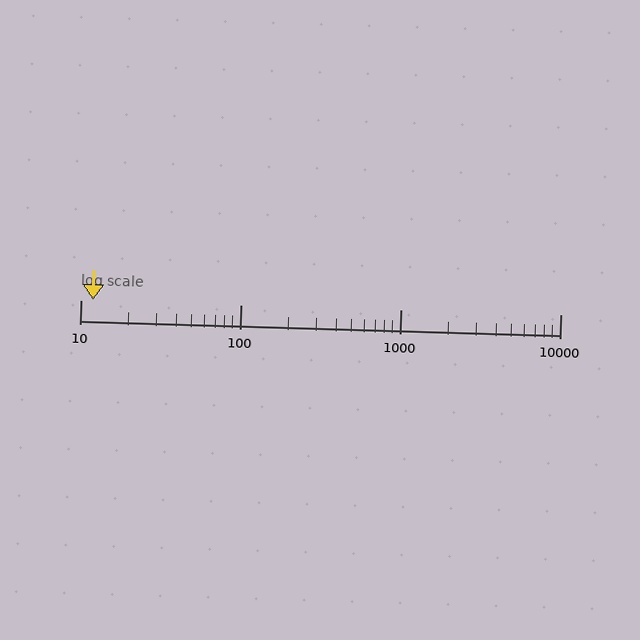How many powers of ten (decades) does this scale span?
The scale spans 3 decades, from 10 to 10000.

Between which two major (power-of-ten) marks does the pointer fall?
The pointer is between 10 and 100.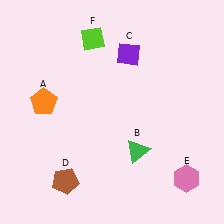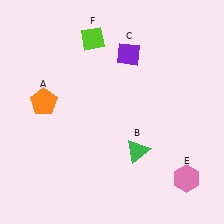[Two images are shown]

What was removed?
The brown pentagon (D) was removed in Image 2.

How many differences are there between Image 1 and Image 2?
There is 1 difference between the two images.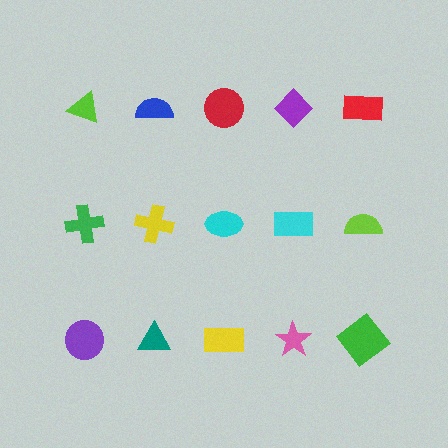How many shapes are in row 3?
5 shapes.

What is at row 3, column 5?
A green diamond.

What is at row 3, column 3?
A yellow rectangle.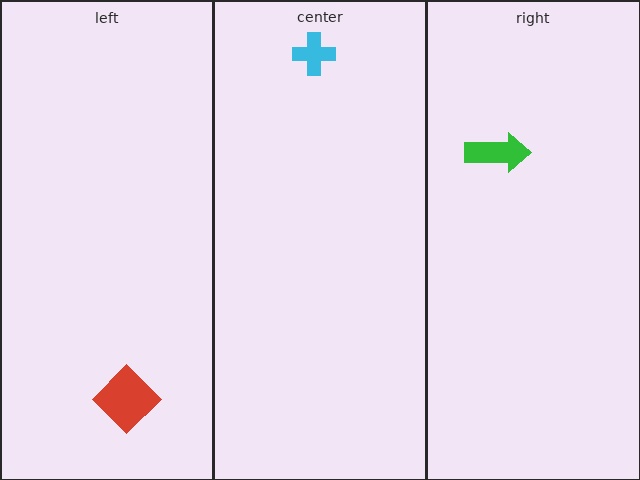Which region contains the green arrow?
The right region.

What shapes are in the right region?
The green arrow.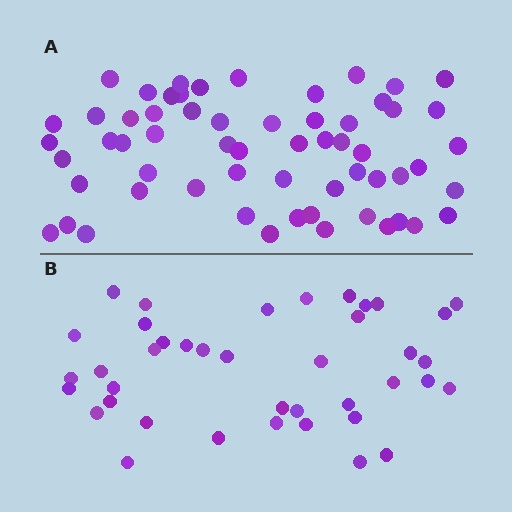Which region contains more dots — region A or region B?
Region A (the top region) has more dots.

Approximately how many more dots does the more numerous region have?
Region A has approximately 20 more dots than region B.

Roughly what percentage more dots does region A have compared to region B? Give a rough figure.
About 50% more.